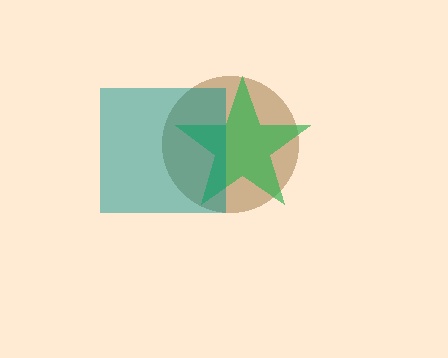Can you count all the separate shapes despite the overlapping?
Yes, there are 3 separate shapes.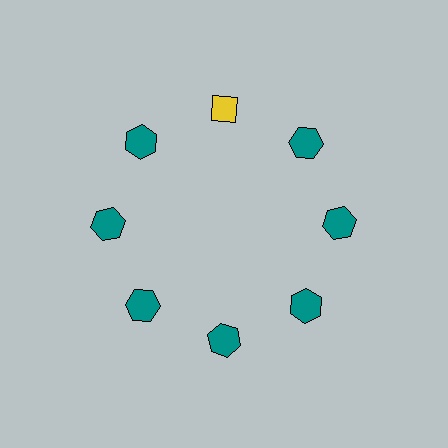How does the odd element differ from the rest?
It differs in both color (yellow instead of teal) and shape (diamond instead of hexagon).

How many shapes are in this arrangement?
There are 8 shapes arranged in a ring pattern.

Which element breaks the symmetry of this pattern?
The yellow diamond at roughly the 12 o'clock position breaks the symmetry. All other shapes are teal hexagons.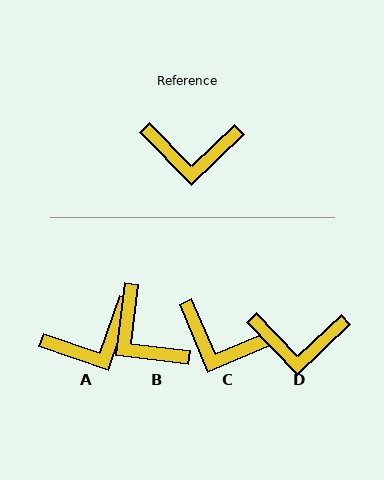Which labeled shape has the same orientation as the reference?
D.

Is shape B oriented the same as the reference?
No, it is off by about 51 degrees.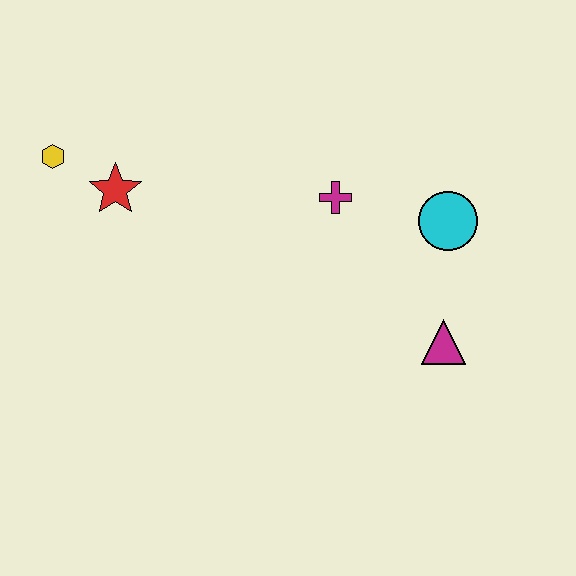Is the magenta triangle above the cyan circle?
No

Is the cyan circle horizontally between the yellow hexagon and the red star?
No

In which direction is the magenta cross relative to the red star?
The magenta cross is to the right of the red star.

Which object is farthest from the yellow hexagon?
The magenta triangle is farthest from the yellow hexagon.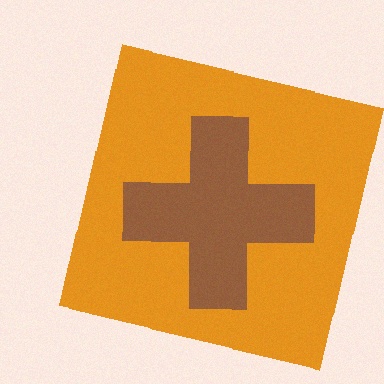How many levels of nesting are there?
2.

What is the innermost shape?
The brown cross.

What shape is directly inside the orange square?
The brown cross.